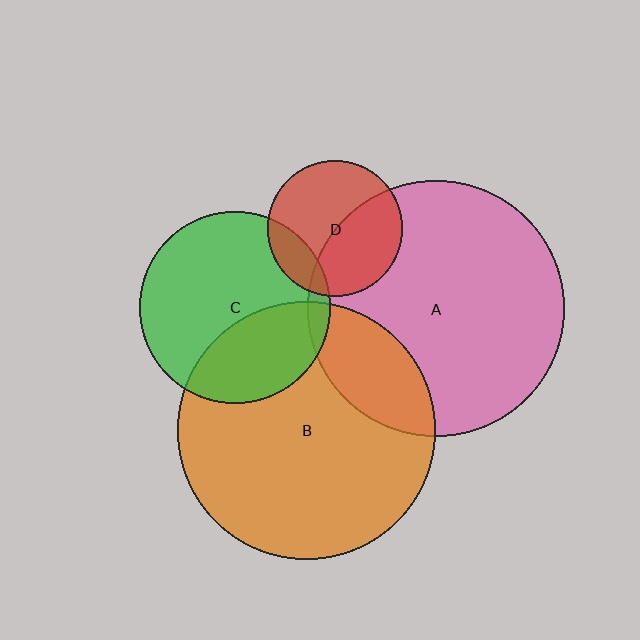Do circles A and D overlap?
Yes.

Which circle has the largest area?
Circle B (orange).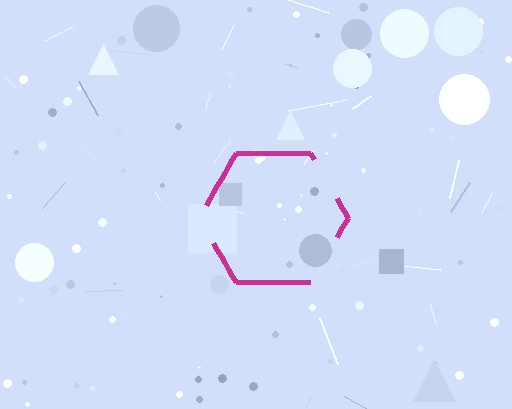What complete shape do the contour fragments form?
The contour fragments form a hexagon.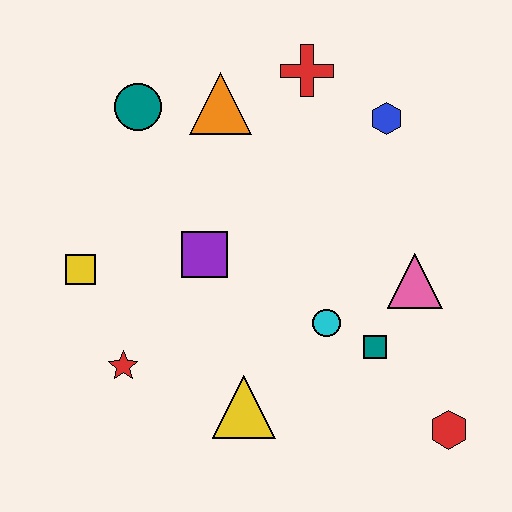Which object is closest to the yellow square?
The red star is closest to the yellow square.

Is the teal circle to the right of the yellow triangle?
No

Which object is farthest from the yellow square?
The red hexagon is farthest from the yellow square.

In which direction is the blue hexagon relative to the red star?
The blue hexagon is to the right of the red star.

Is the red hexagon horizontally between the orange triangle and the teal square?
No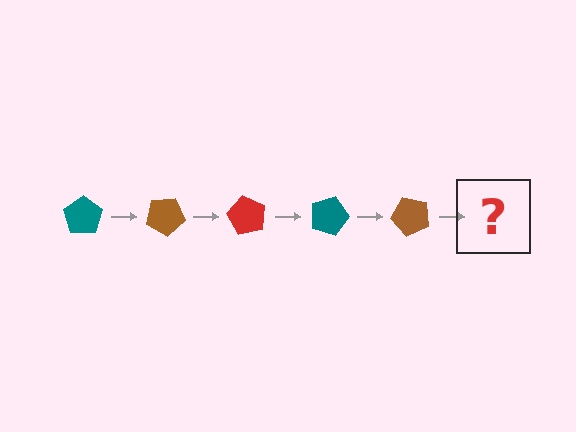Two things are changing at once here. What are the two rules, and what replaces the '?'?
The two rules are that it rotates 30 degrees each step and the color cycles through teal, brown, and red. The '?' should be a red pentagon, rotated 150 degrees from the start.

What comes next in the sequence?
The next element should be a red pentagon, rotated 150 degrees from the start.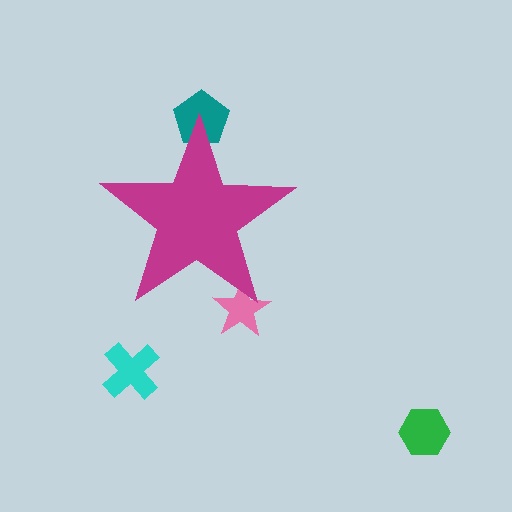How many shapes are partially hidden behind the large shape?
2 shapes are partially hidden.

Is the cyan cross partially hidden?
No, the cyan cross is fully visible.